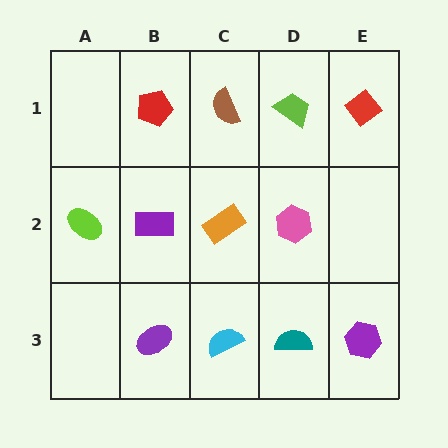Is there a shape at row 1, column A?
No, that cell is empty.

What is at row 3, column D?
A teal semicircle.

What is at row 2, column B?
A purple rectangle.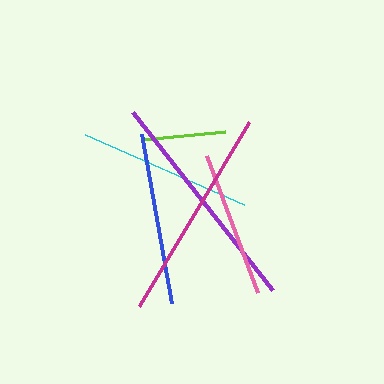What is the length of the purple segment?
The purple segment is approximately 227 pixels long.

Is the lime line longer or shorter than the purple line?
The purple line is longer than the lime line.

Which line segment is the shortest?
The lime line is the shortest at approximately 83 pixels.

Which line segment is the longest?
The purple line is the longest at approximately 227 pixels.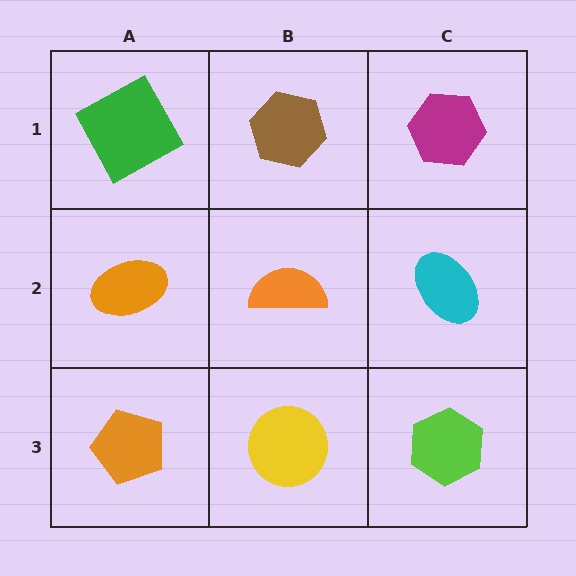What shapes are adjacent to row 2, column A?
A green square (row 1, column A), an orange pentagon (row 3, column A), an orange semicircle (row 2, column B).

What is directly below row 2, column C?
A lime hexagon.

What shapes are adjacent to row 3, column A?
An orange ellipse (row 2, column A), a yellow circle (row 3, column B).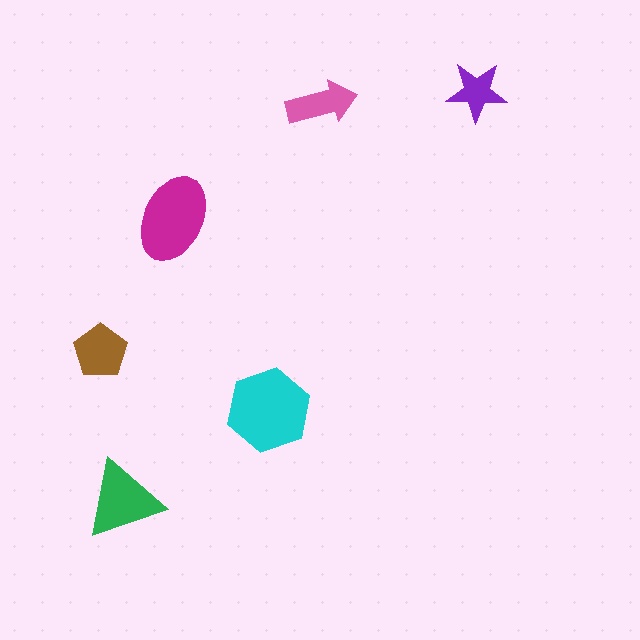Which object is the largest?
The cyan hexagon.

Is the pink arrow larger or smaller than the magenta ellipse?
Smaller.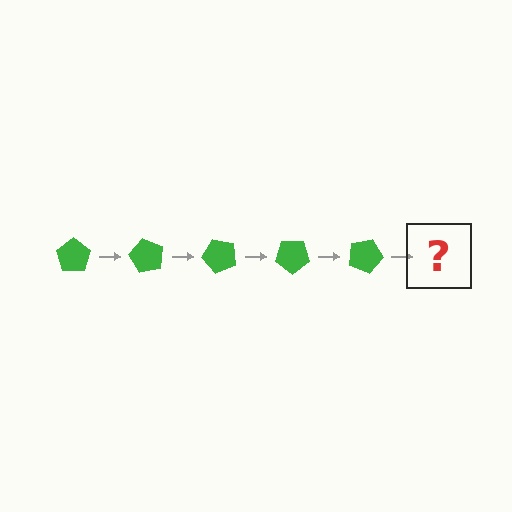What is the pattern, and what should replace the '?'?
The pattern is that the pentagon rotates 60 degrees each step. The '?' should be a green pentagon rotated 300 degrees.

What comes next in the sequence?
The next element should be a green pentagon rotated 300 degrees.